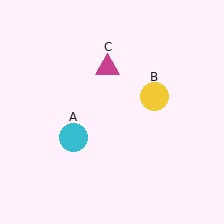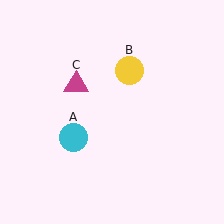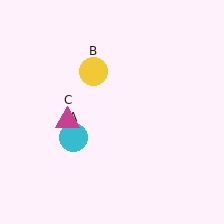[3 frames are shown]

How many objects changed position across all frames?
2 objects changed position: yellow circle (object B), magenta triangle (object C).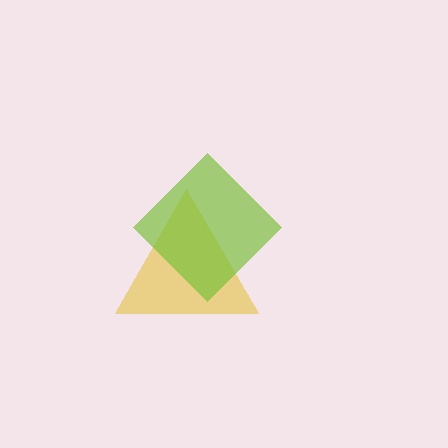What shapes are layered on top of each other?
The layered shapes are: a yellow triangle, a lime diamond.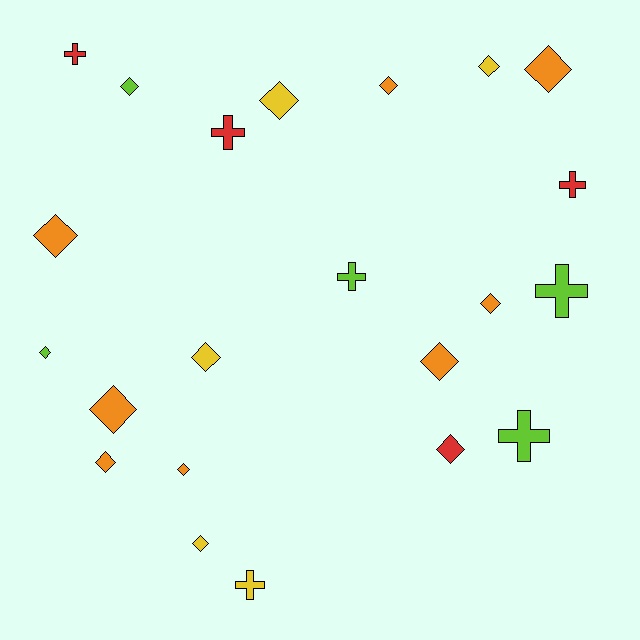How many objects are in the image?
There are 22 objects.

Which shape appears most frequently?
Diamond, with 15 objects.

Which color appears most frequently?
Orange, with 8 objects.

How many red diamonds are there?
There is 1 red diamond.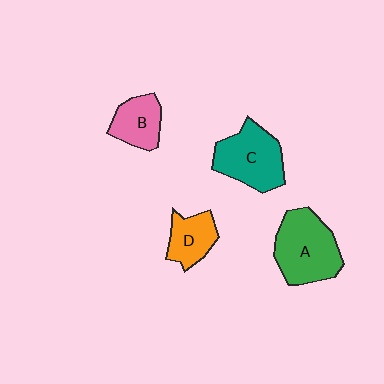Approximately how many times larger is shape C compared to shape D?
Approximately 1.6 times.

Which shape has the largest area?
Shape A (green).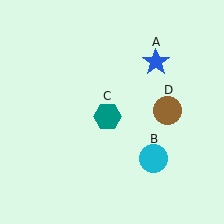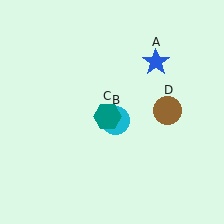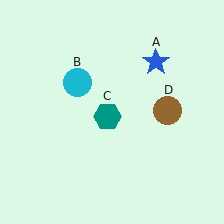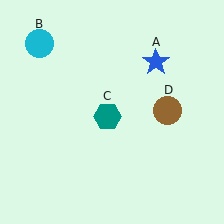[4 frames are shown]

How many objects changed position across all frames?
1 object changed position: cyan circle (object B).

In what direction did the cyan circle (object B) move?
The cyan circle (object B) moved up and to the left.